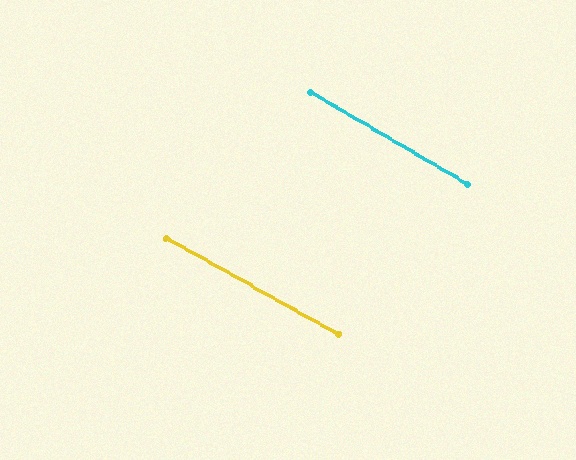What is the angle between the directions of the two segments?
Approximately 1 degree.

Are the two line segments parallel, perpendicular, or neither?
Parallel — their directions differ by only 1.5°.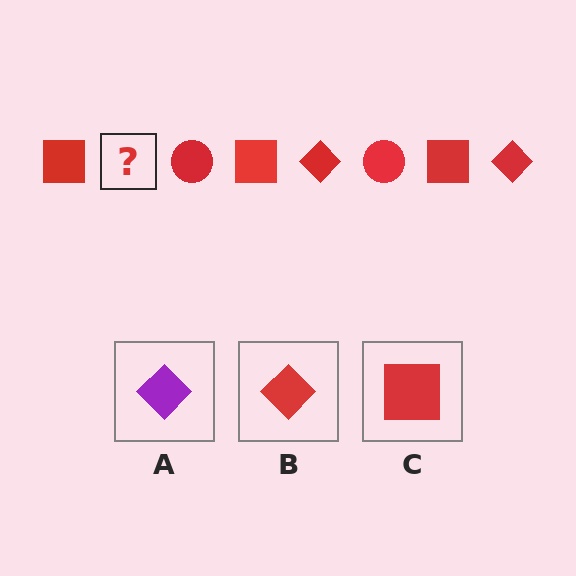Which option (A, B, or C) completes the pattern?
B.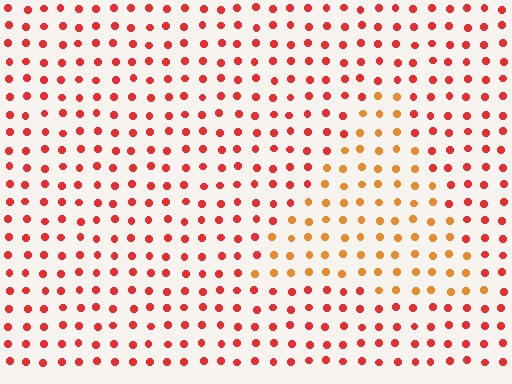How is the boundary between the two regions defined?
The boundary is defined purely by a slight shift in hue (about 33 degrees). Spacing, size, and orientation are identical on both sides.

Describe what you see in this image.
The image is filled with small red elements in a uniform arrangement. A triangle-shaped region is visible where the elements are tinted to a slightly different hue, forming a subtle color boundary.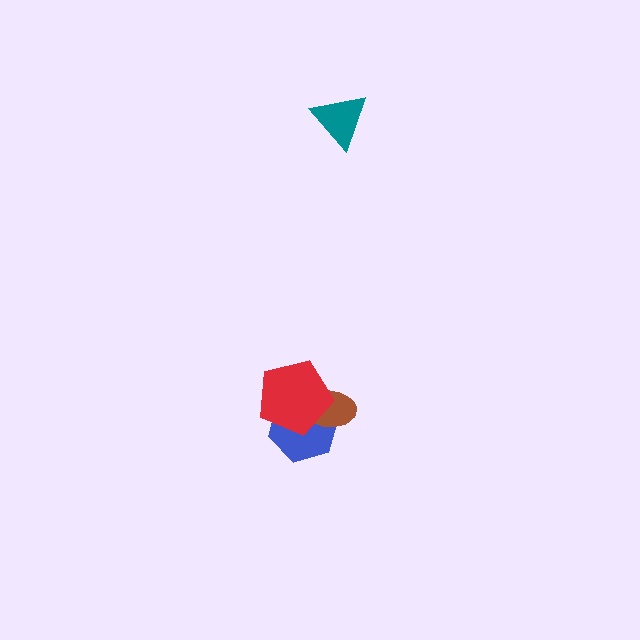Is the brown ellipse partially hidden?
Yes, it is partially covered by another shape.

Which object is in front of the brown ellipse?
The red pentagon is in front of the brown ellipse.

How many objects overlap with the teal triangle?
0 objects overlap with the teal triangle.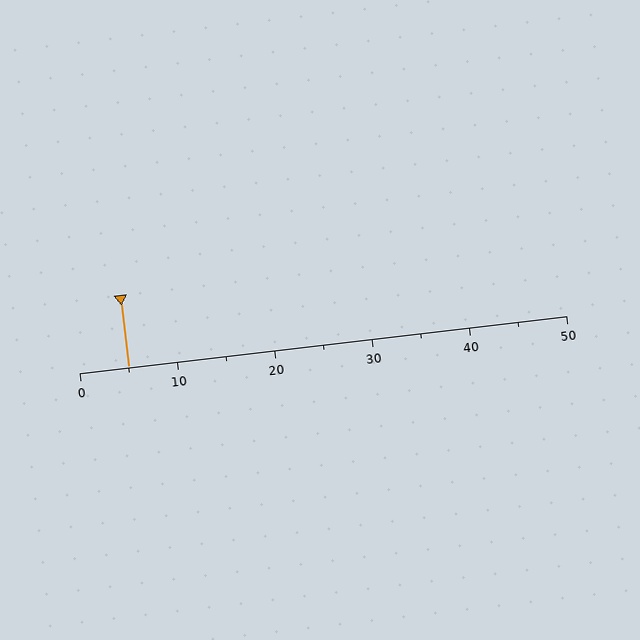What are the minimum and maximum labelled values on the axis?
The axis runs from 0 to 50.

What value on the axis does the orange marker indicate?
The marker indicates approximately 5.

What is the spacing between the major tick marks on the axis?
The major ticks are spaced 10 apart.